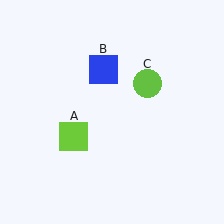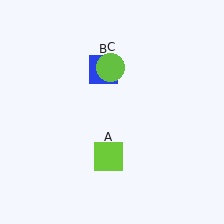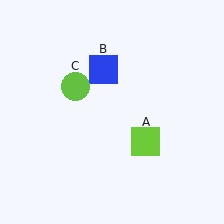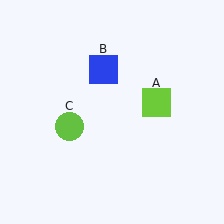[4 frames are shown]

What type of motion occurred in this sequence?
The lime square (object A), lime circle (object C) rotated counterclockwise around the center of the scene.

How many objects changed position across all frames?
2 objects changed position: lime square (object A), lime circle (object C).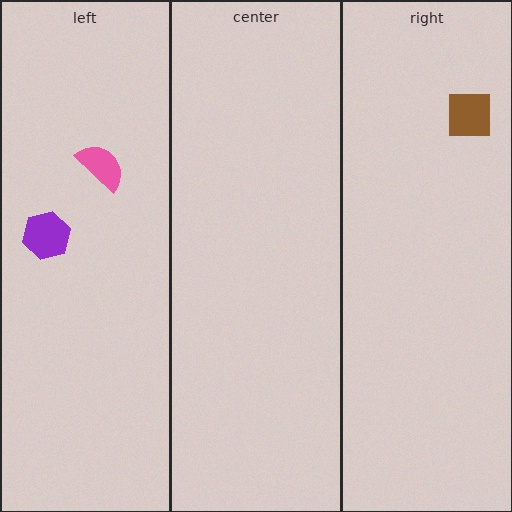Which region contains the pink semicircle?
The left region.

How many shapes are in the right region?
1.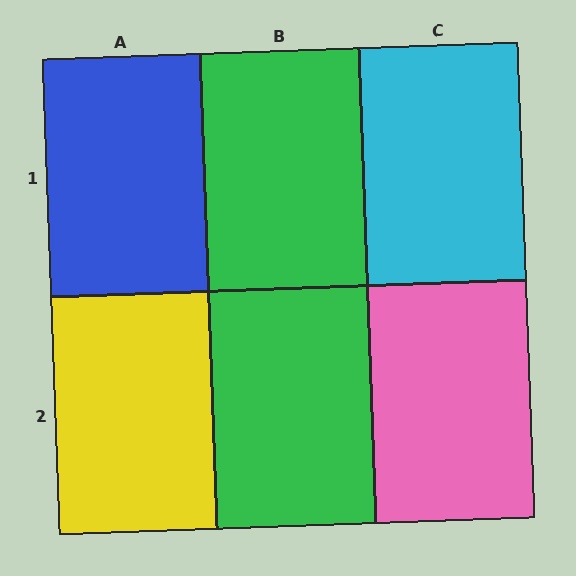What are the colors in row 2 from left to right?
Yellow, green, pink.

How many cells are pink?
1 cell is pink.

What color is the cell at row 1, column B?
Green.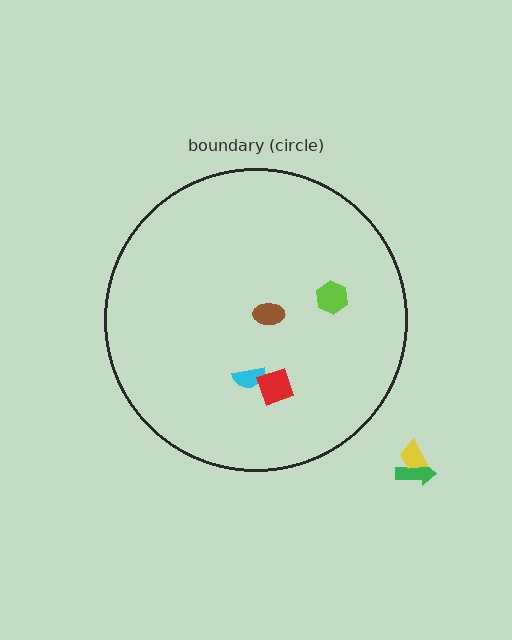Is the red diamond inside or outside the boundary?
Inside.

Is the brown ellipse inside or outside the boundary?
Inside.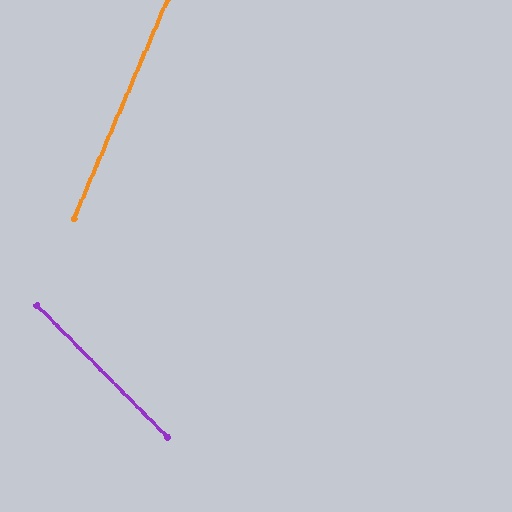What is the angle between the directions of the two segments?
Approximately 68 degrees.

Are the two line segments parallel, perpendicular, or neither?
Neither parallel nor perpendicular — they differ by about 68°.